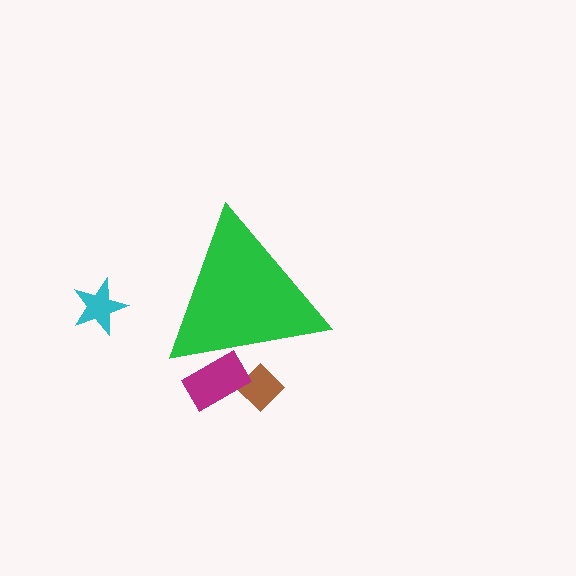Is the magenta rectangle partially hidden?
Yes, the magenta rectangle is partially hidden behind the green triangle.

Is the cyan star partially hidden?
No, the cyan star is fully visible.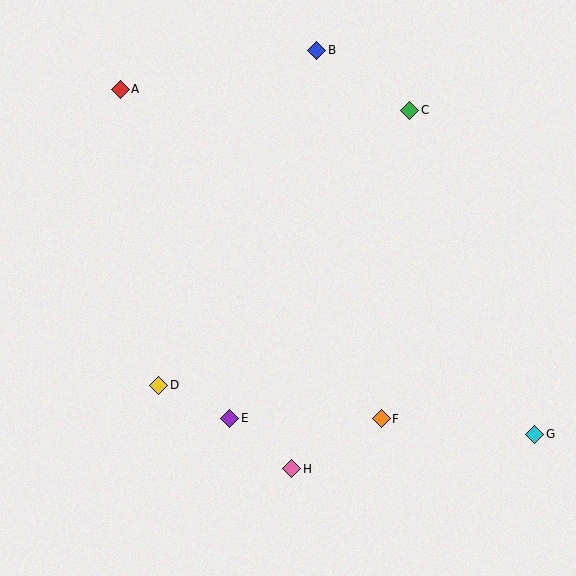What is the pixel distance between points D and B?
The distance between D and B is 370 pixels.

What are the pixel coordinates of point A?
Point A is at (120, 89).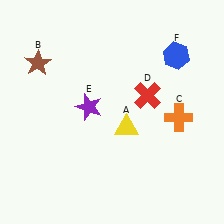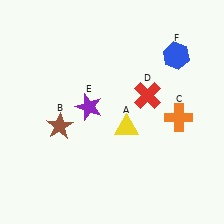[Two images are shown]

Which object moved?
The brown star (B) moved down.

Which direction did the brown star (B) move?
The brown star (B) moved down.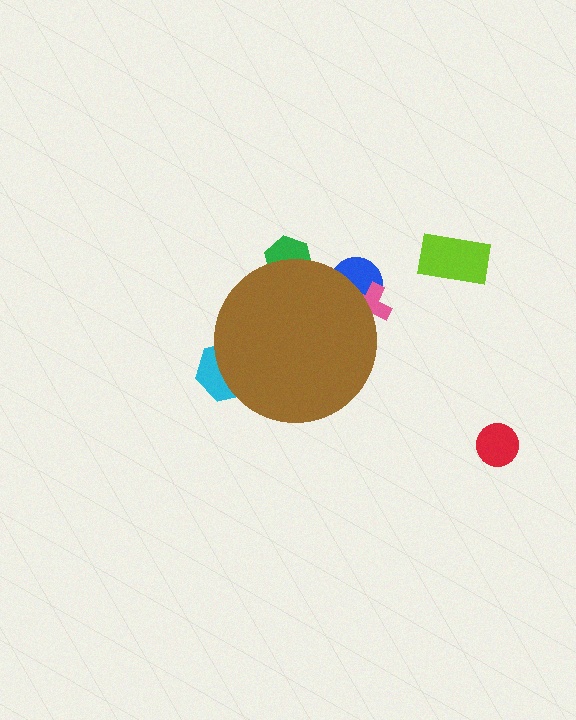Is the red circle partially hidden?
No, the red circle is fully visible.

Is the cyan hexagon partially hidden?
Yes, the cyan hexagon is partially hidden behind the brown circle.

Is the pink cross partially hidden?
Yes, the pink cross is partially hidden behind the brown circle.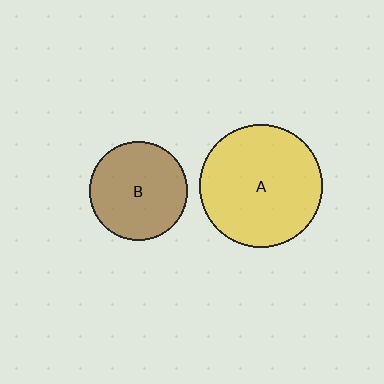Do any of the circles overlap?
No, none of the circles overlap.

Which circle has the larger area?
Circle A (yellow).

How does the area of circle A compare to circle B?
Approximately 1.6 times.